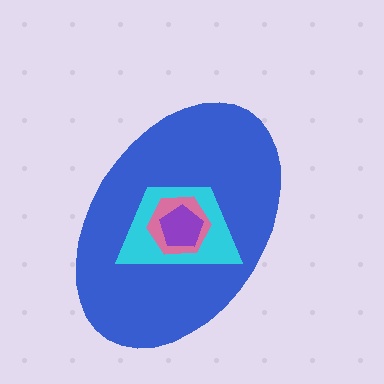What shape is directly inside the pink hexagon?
The purple pentagon.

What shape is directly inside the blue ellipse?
The cyan trapezoid.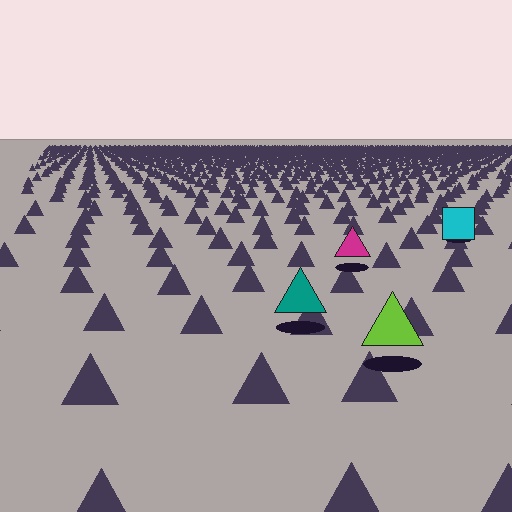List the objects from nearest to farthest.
From nearest to farthest: the lime triangle, the teal triangle, the magenta triangle, the cyan square.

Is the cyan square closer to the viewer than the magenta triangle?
No. The magenta triangle is closer — you can tell from the texture gradient: the ground texture is coarser near it.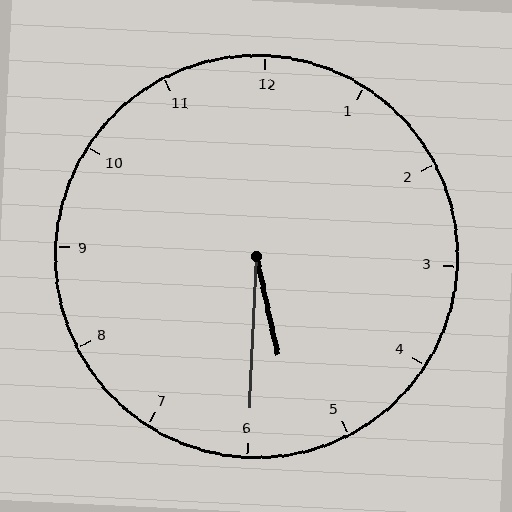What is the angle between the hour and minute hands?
Approximately 15 degrees.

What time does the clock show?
5:30.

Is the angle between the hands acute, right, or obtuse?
It is acute.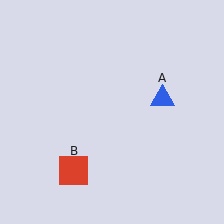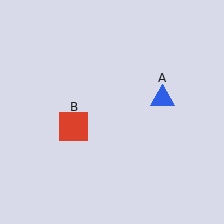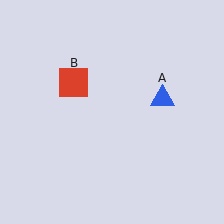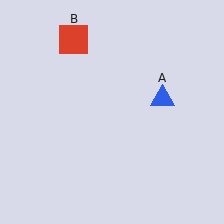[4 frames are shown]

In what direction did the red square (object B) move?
The red square (object B) moved up.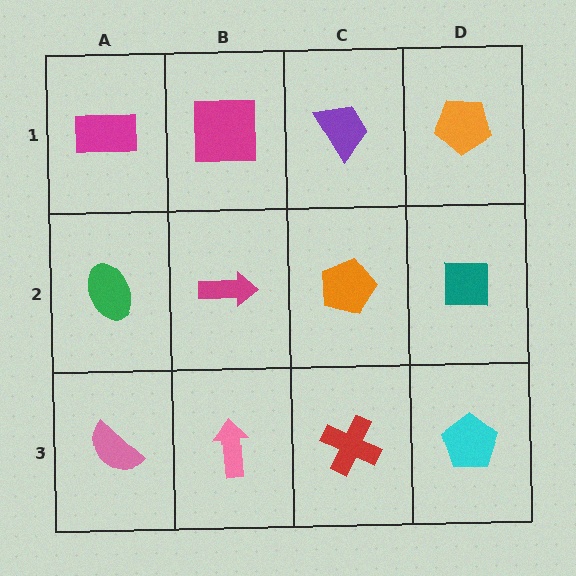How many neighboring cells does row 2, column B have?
4.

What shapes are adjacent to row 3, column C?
An orange pentagon (row 2, column C), a pink arrow (row 3, column B), a cyan pentagon (row 3, column D).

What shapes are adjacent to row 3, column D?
A teal square (row 2, column D), a red cross (row 3, column C).